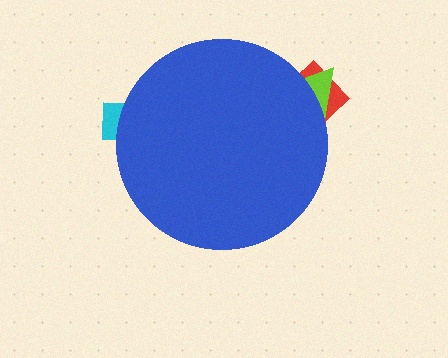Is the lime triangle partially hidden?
Yes, the lime triangle is partially hidden behind the blue circle.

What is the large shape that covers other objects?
A blue circle.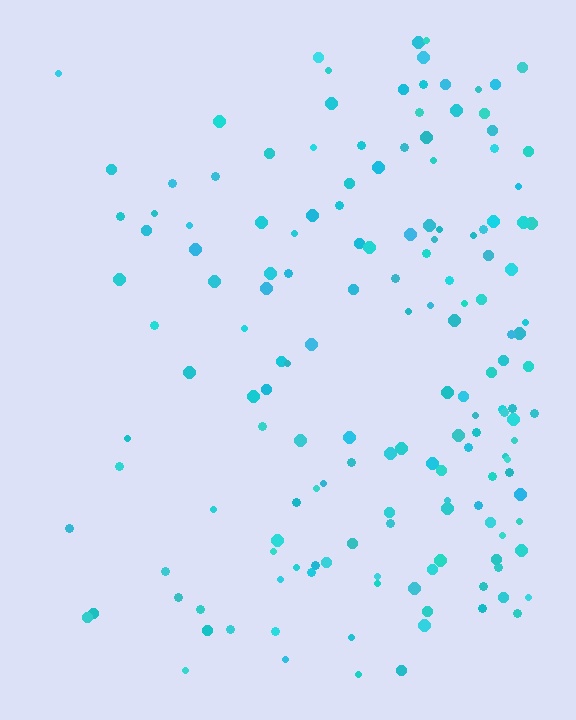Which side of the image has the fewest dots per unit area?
The left.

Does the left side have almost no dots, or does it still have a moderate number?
Still a moderate number, just noticeably fewer than the right.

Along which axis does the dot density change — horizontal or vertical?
Horizontal.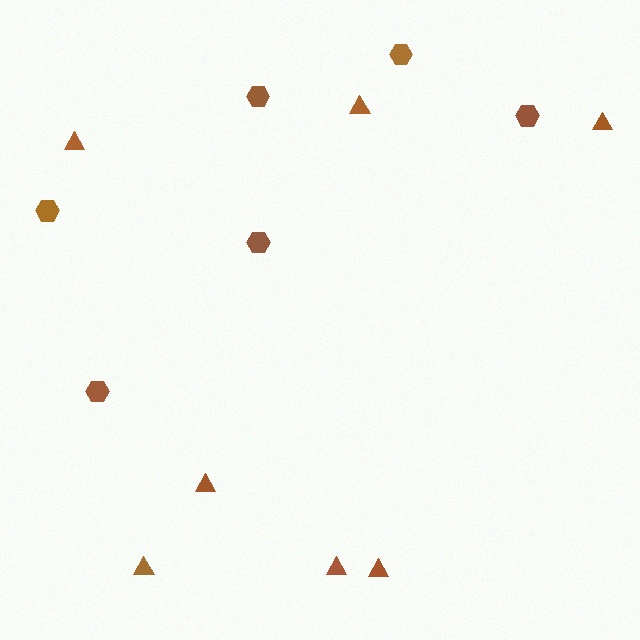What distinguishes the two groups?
There are 2 groups: one group of hexagons (6) and one group of triangles (7).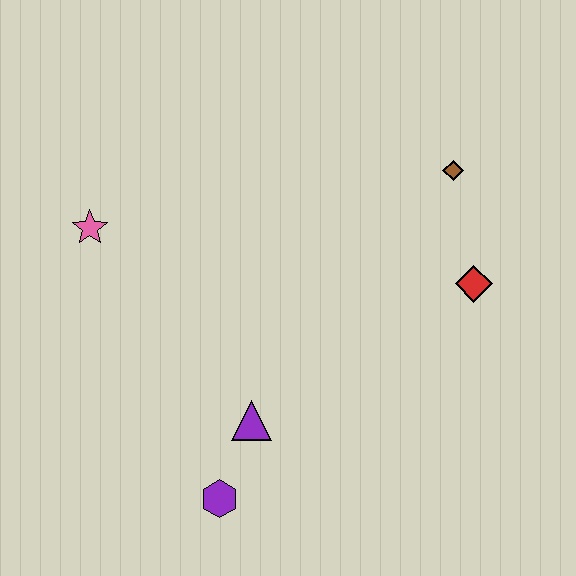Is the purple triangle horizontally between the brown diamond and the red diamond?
No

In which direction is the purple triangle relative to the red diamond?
The purple triangle is to the left of the red diamond.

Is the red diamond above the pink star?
No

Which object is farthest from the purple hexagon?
The brown diamond is farthest from the purple hexagon.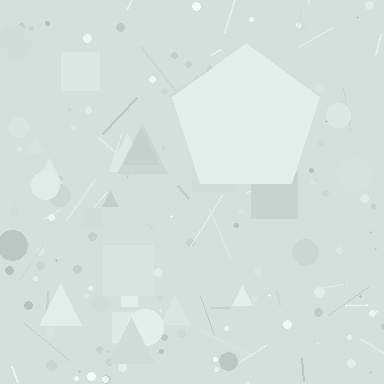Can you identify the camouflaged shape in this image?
The camouflaged shape is a pentagon.